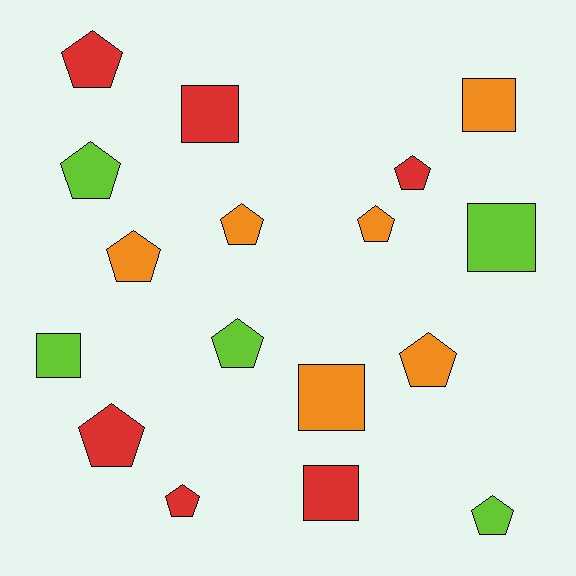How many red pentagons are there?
There are 4 red pentagons.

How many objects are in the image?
There are 17 objects.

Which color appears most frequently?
Red, with 6 objects.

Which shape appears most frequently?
Pentagon, with 11 objects.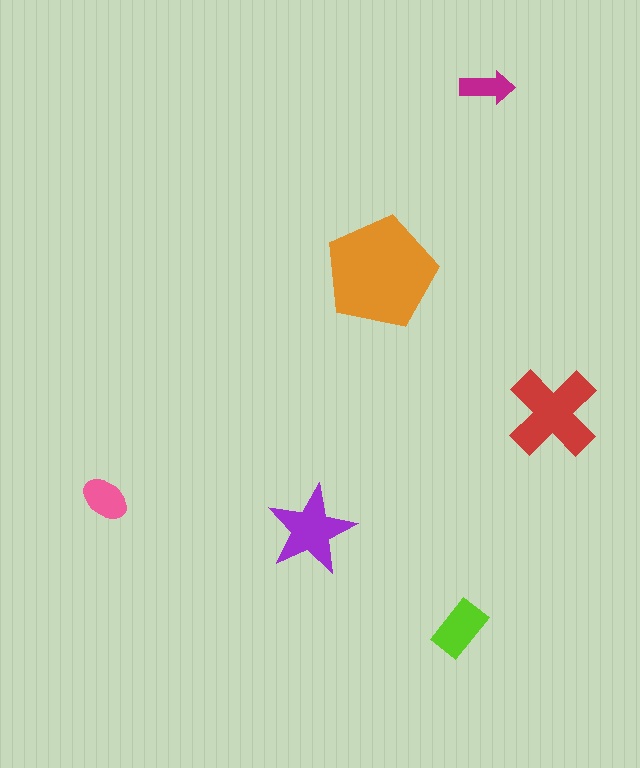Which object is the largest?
The orange pentagon.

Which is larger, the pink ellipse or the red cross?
The red cross.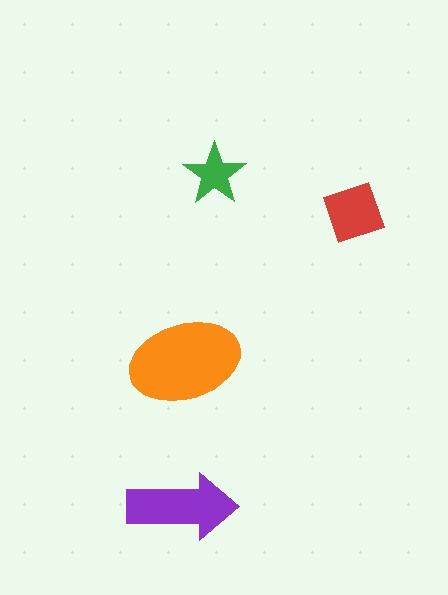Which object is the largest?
The orange ellipse.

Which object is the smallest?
The green star.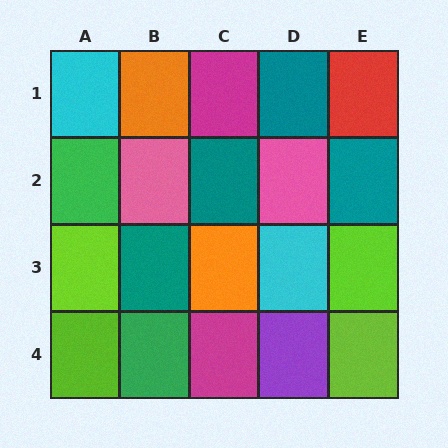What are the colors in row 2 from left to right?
Green, pink, teal, pink, teal.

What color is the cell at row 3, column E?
Lime.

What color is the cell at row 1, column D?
Teal.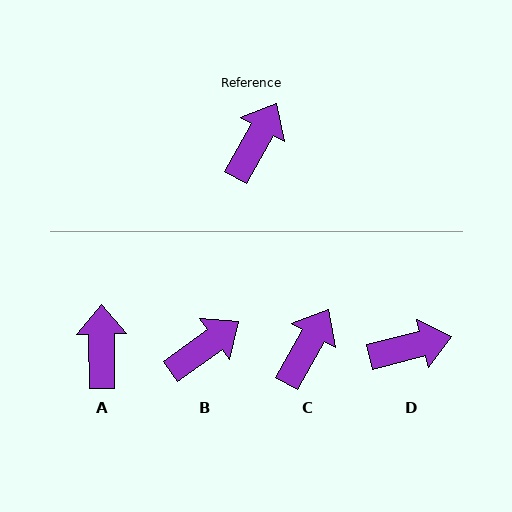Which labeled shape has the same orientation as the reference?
C.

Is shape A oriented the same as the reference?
No, it is off by about 30 degrees.